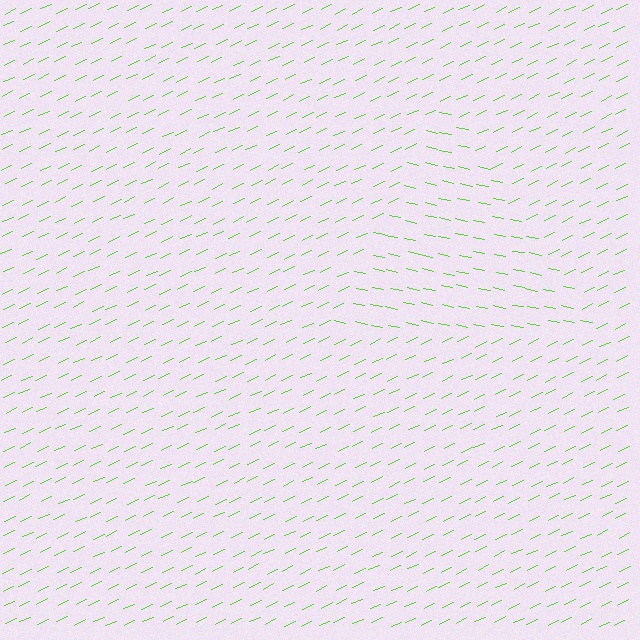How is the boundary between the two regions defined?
The boundary is defined purely by a change in line orientation (approximately 37 degrees difference). All lines are the same color and thickness.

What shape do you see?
I see a triangle.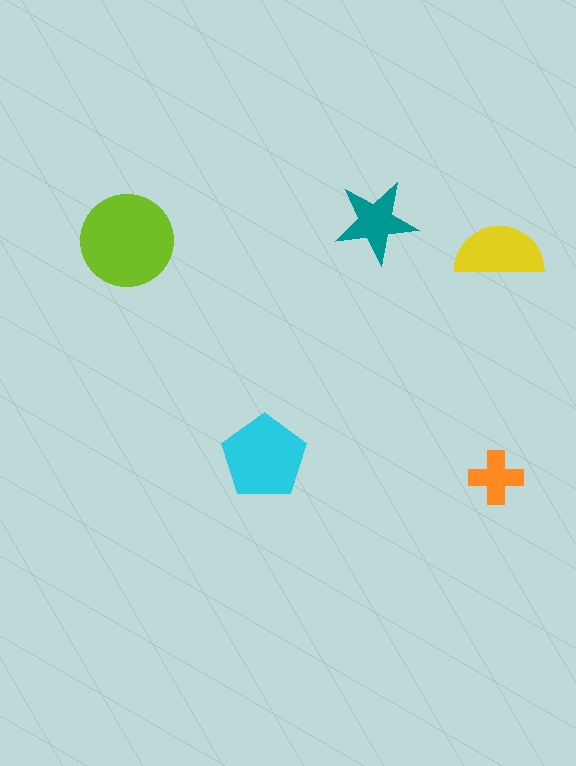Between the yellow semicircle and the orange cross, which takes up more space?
The yellow semicircle.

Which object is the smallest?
The orange cross.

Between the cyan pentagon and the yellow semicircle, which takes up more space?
The cyan pentagon.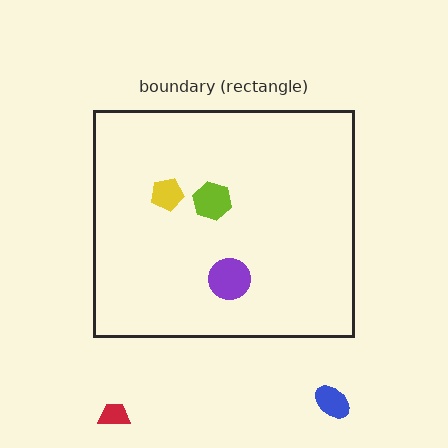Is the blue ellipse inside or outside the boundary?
Outside.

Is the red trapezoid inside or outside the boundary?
Outside.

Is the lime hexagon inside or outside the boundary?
Inside.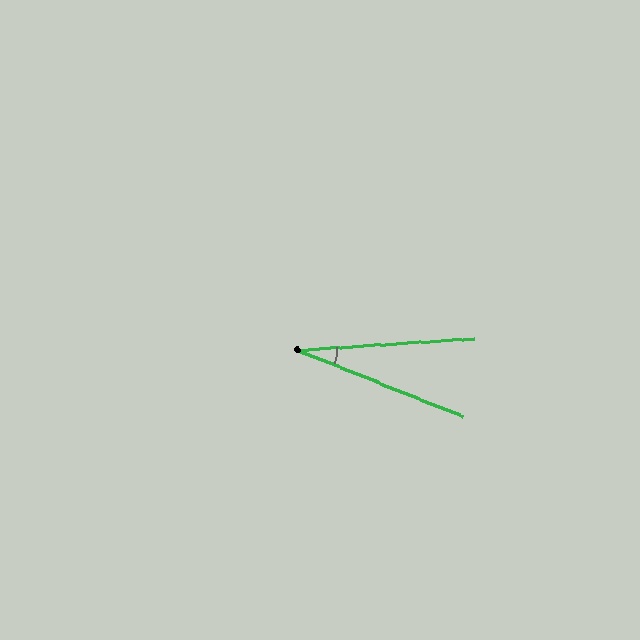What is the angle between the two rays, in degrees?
Approximately 26 degrees.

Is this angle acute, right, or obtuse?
It is acute.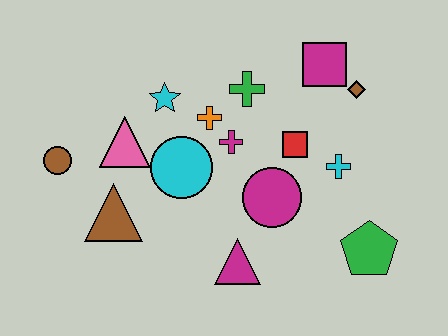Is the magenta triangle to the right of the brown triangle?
Yes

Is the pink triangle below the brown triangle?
No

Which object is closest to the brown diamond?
The magenta square is closest to the brown diamond.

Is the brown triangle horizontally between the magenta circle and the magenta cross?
No